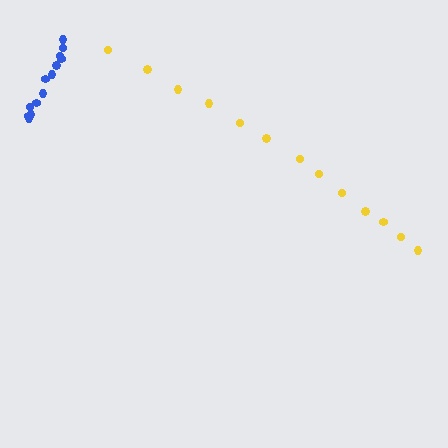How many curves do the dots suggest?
There are 2 distinct paths.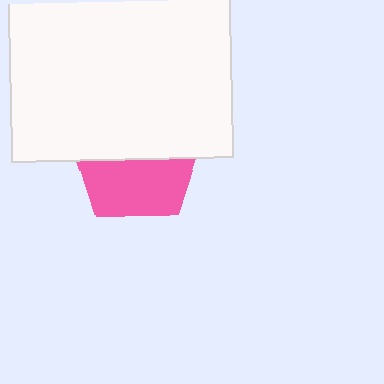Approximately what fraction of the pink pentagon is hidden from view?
Roughly 52% of the pink pentagon is hidden behind the white rectangle.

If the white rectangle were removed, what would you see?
You would see the complete pink pentagon.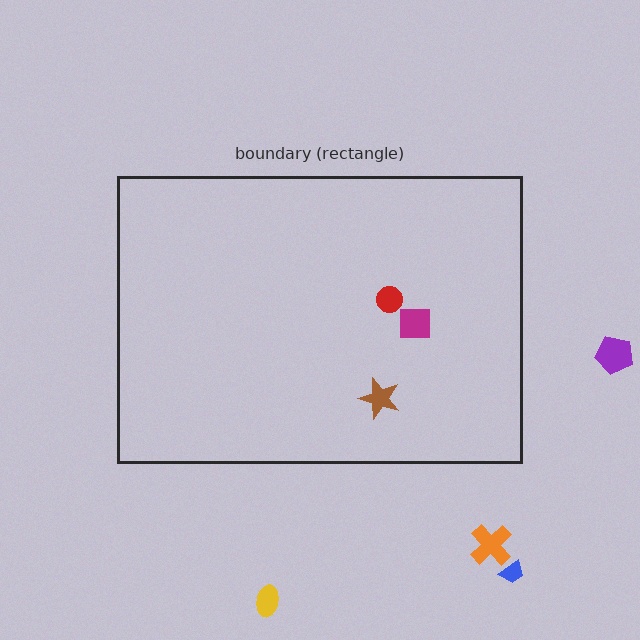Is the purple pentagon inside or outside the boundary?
Outside.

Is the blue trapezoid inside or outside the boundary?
Outside.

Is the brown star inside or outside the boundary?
Inside.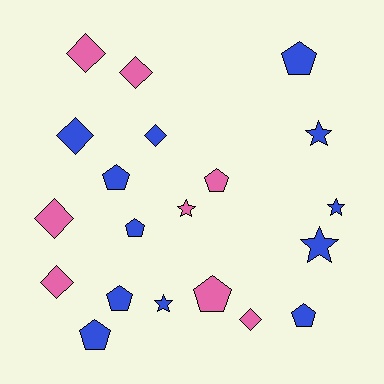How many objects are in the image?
There are 20 objects.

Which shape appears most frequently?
Pentagon, with 8 objects.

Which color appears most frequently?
Blue, with 12 objects.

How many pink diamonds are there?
There are 5 pink diamonds.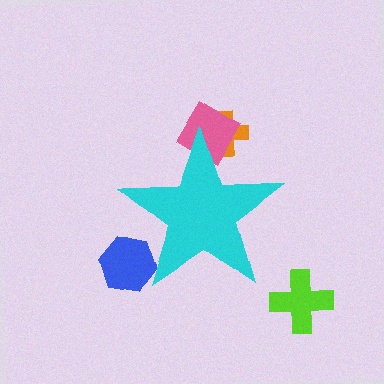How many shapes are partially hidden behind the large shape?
3 shapes are partially hidden.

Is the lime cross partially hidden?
No, the lime cross is fully visible.